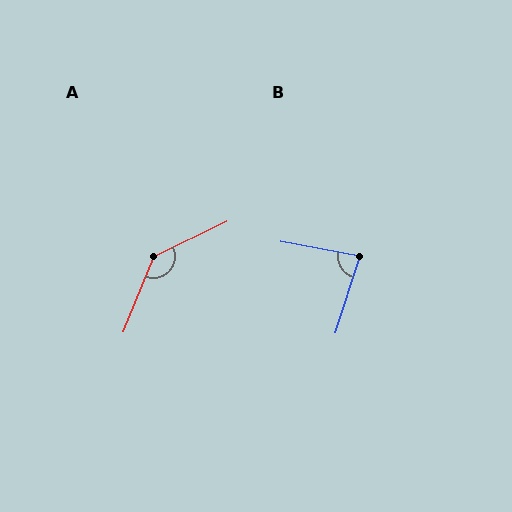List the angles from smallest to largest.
B (83°), A (137°).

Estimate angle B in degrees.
Approximately 83 degrees.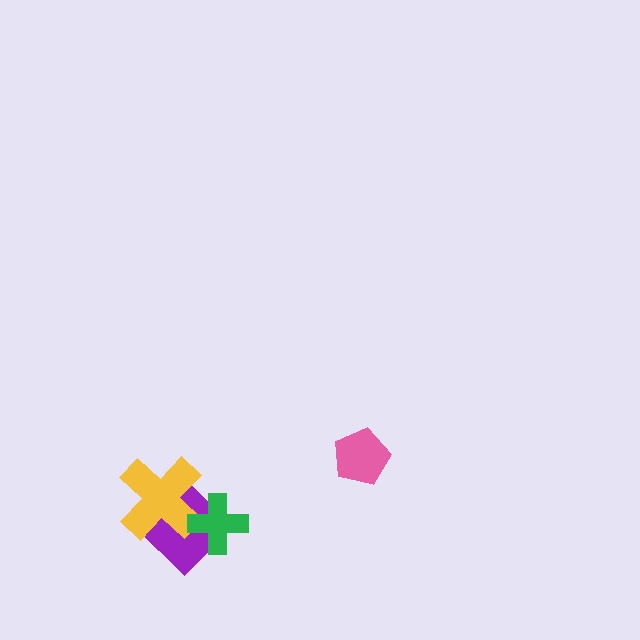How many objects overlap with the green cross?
2 objects overlap with the green cross.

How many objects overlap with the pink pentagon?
0 objects overlap with the pink pentagon.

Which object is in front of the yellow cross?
The green cross is in front of the yellow cross.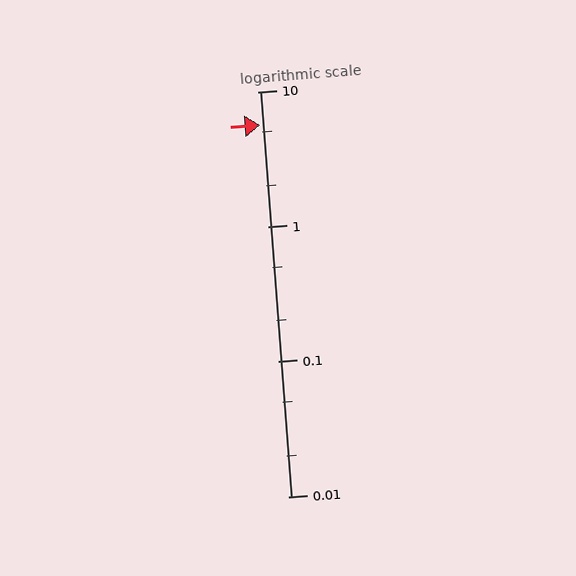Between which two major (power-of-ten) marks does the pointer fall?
The pointer is between 1 and 10.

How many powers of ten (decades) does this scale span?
The scale spans 3 decades, from 0.01 to 10.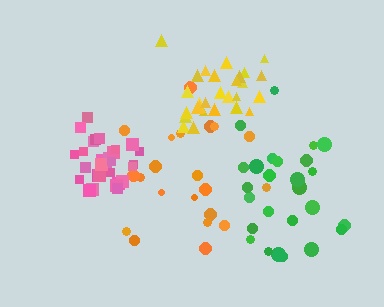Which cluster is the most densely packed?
Pink.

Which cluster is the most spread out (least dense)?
Green.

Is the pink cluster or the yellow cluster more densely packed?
Pink.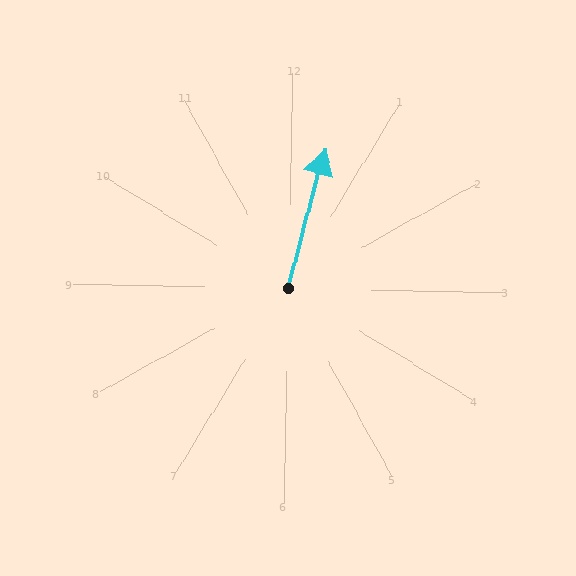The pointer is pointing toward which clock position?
Roughly 12 o'clock.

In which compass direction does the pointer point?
North.